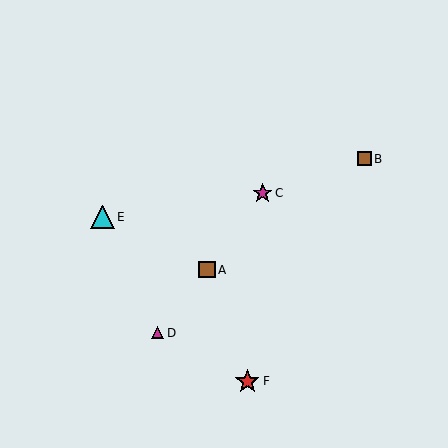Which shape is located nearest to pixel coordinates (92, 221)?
The cyan triangle (labeled E) at (102, 217) is nearest to that location.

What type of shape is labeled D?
Shape D is a magenta triangle.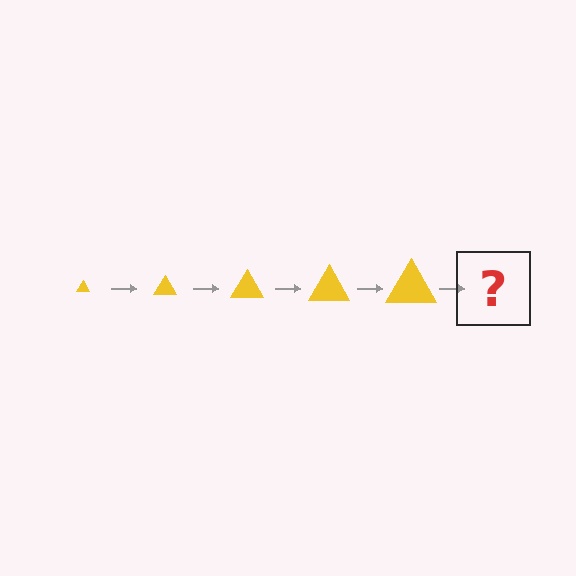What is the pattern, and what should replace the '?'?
The pattern is that the triangle gets progressively larger each step. The '?' should be a yellow triangle, larger than the previous one.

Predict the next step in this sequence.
The next step is a yellow triangle, larger than the previous one.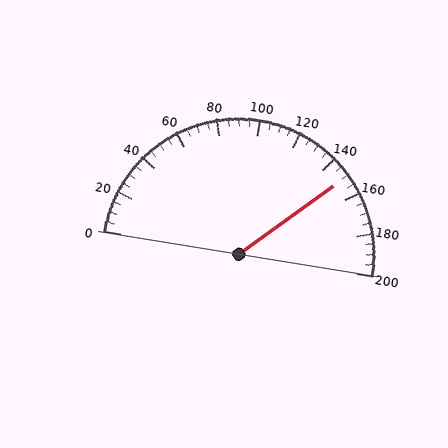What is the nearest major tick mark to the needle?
The nearest major tick mark is 160.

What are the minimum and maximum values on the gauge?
The gauge ranges from 0 to 200.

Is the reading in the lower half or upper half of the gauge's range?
The reading is in the upper half of the range (0 to 200).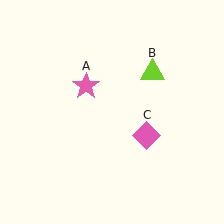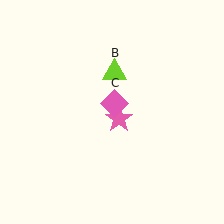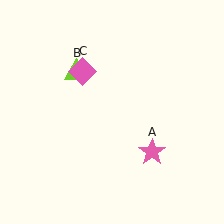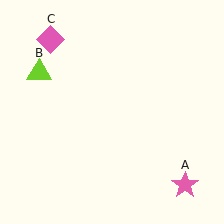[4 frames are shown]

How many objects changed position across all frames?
3 objects changed position: pink star (object A), lime triangle (object B), pink diamond (object C).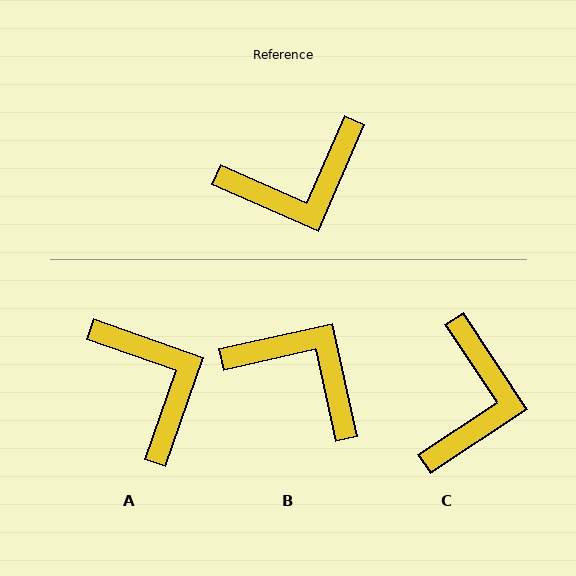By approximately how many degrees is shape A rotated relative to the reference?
Approximately 94 degrees counter-clockwise.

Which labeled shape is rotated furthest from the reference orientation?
B, about 126 degrees away.